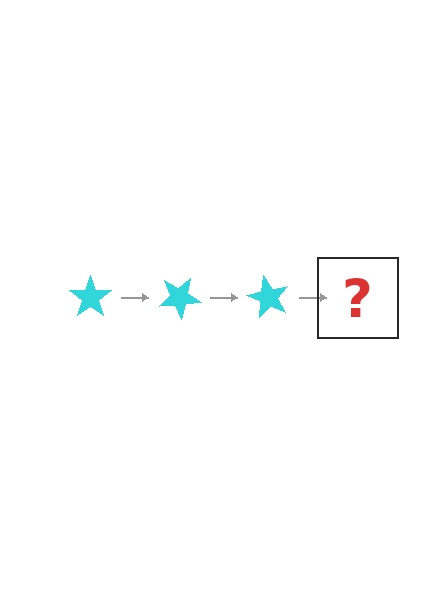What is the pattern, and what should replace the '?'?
The pattern is that the star rotates 30 degrees each step. The '?' should be a cyan star rotated 90 degrees.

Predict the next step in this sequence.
The next step is a cyan star rotated 90 degrees.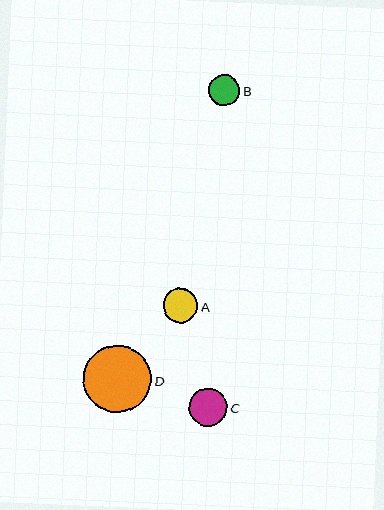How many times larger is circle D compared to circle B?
Circle D is approximately 2.2 times the size of circle B.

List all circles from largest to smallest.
From largest to smallest: D, C, A, B.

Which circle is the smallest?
Circle B is the smallest with a size of approximately 31 pixels.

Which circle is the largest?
Circle D is the largest with a size of approximately 68 pixels.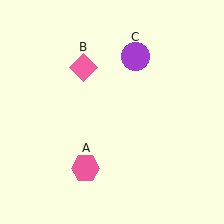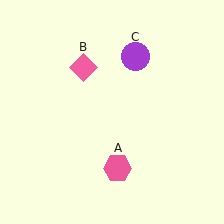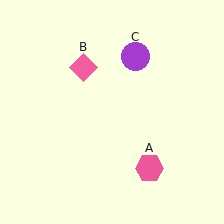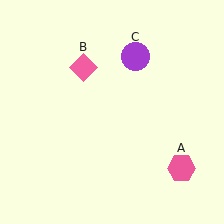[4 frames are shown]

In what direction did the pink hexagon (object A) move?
The pink hexagon (object A) moved right.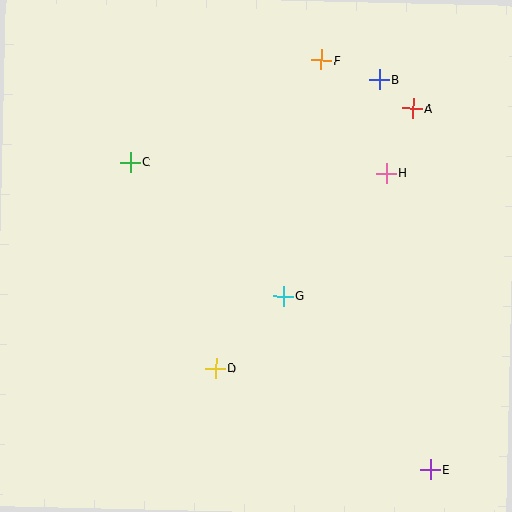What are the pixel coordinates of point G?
Point G is at (283, 296).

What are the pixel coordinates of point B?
Point B is at (379, 79).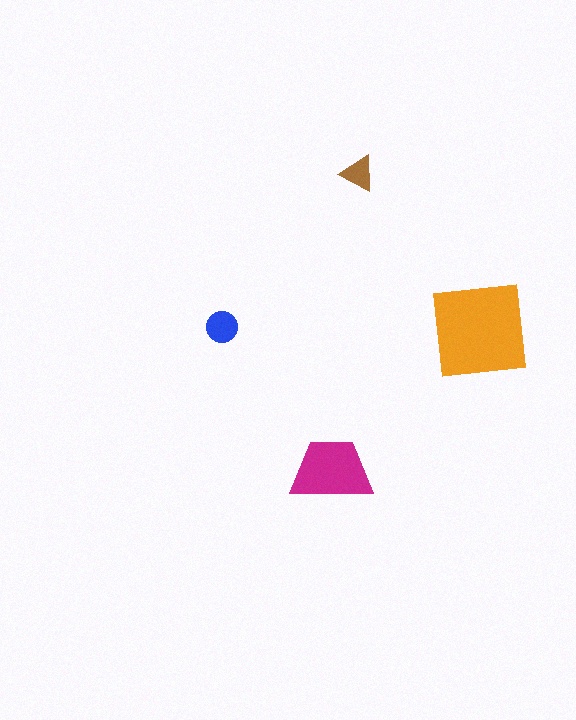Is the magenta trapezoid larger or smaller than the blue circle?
Larger.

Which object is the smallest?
The brown triangle.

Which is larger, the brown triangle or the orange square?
The orange square.